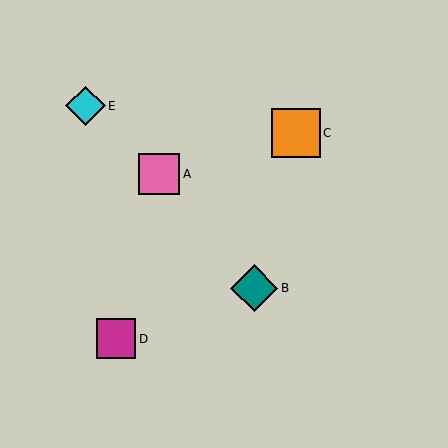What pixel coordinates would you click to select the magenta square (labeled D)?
Click at (116, 339) to select the magenta square D.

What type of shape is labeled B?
Shape B is a teal diamond.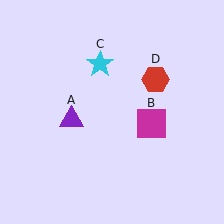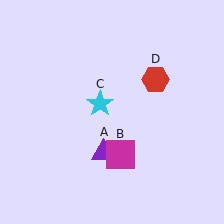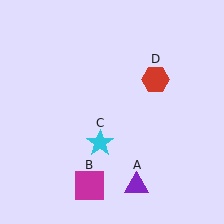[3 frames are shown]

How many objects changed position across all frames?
3 objects changed position: purple triangle (object A), magenta square (object B), cyan star (object C).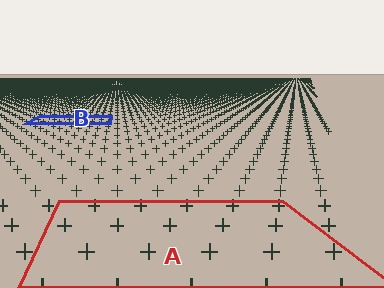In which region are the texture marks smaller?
The texture marks are smaller in region B, because it is farther away.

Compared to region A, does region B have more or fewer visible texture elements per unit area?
Region B has more texture elements per unit area — they are packed more densely because it is farther away.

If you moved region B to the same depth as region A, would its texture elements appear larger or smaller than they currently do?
They would appear larger. At a closer depth, the same texture elements are projected at a bigger on-screen size.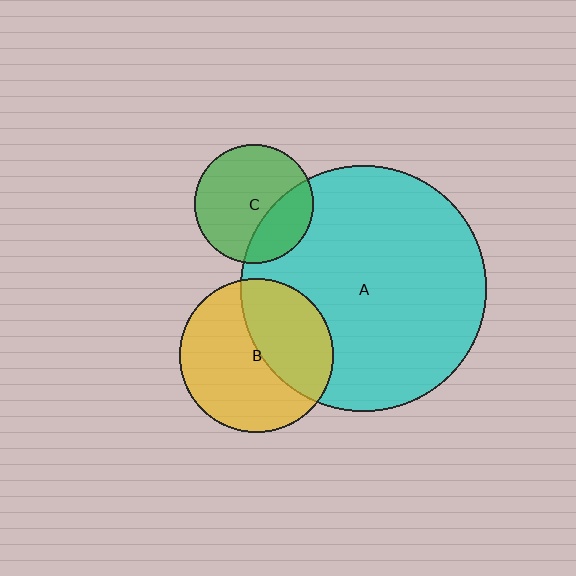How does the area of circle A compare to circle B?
Approximately 2.5 times.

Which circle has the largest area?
Circle A (cyan).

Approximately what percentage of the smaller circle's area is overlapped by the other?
Approximately 40%.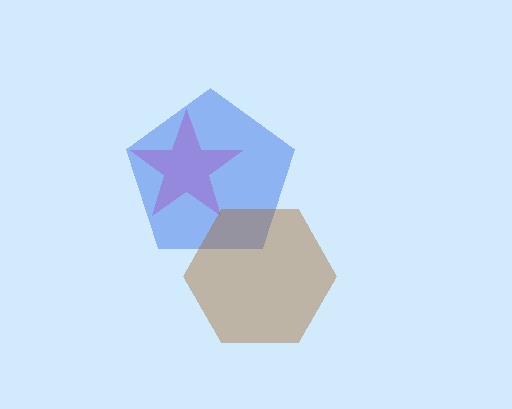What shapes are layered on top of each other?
The layered shapes are: a pink star, a blue pentagon, a brown hexagon.